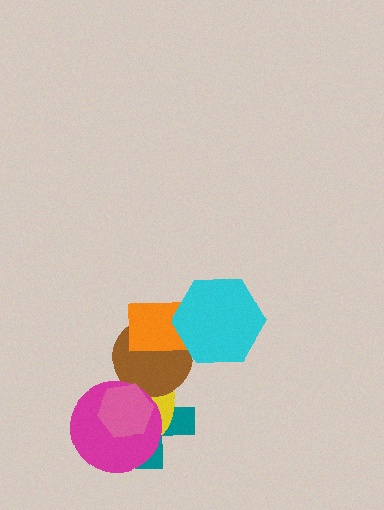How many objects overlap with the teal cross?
4 objects overlap with the teal cross.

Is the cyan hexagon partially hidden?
No, no other shape covers it.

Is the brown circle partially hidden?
Yes, it is partially covered by another shape.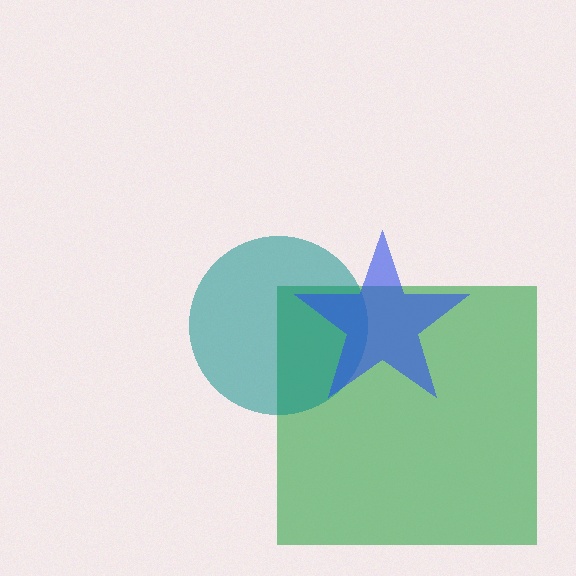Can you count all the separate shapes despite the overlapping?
Yes, there are 3 separate shapes.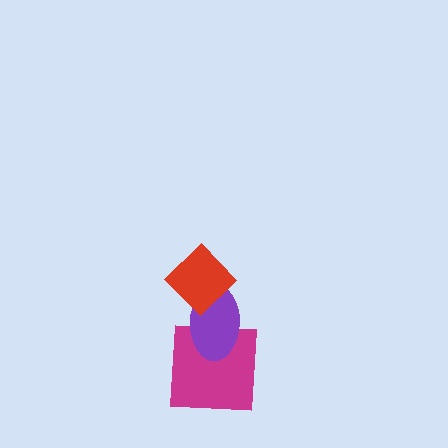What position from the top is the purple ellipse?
The purple ellipse is 2nd from the top.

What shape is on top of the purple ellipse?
The red diamond is on top of the purple ellipse.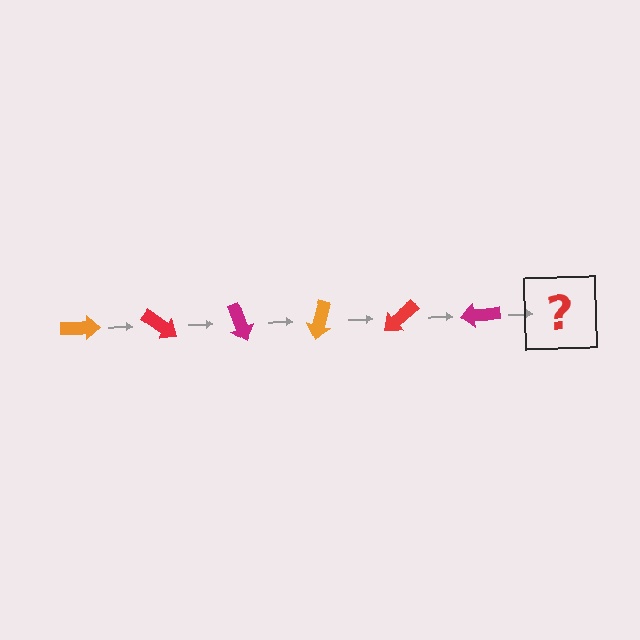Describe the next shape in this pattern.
It should be an orange arrow, rotated 210 degrees from the start.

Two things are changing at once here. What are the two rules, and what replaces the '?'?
The two rules are that it rotates 35 degrees each step and the color cycles through orange, red, and magenta. The '?' should be an orange arrow, rotated 210 degrees from the start.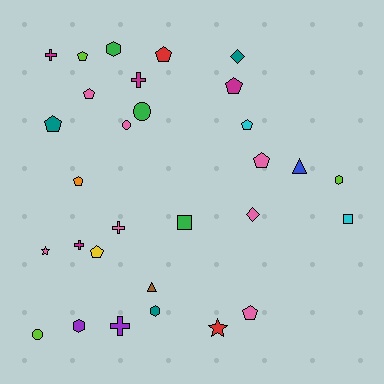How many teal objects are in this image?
There are 3 teal objects.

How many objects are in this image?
There are 30 objects.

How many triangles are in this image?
There are 2 triangles.